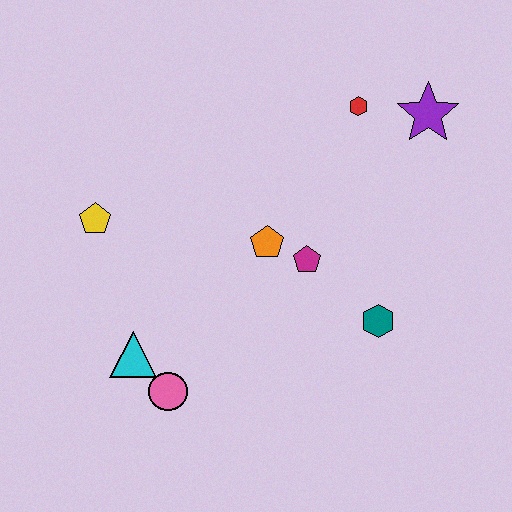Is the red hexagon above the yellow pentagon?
Yes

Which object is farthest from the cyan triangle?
The purple star is farthest from the cyan triangle.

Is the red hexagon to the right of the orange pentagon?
Yes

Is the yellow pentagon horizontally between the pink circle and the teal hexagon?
No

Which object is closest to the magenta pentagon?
The orange pentagon is closest to the magenta pentagon.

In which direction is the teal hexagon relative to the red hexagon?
The teal hexagon is below the red hexagon.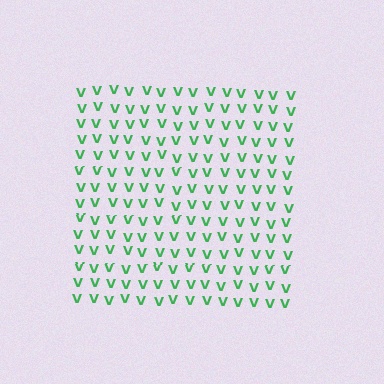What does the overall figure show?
The overall figure shows a square.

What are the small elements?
The small elements are letter V's.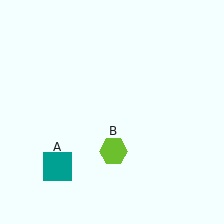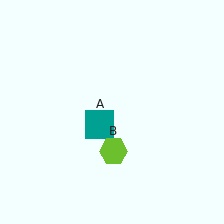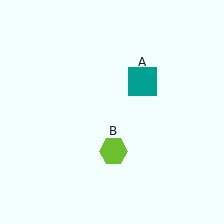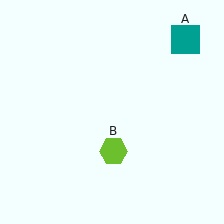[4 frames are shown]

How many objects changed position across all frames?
1 object changed position: teal square (object A).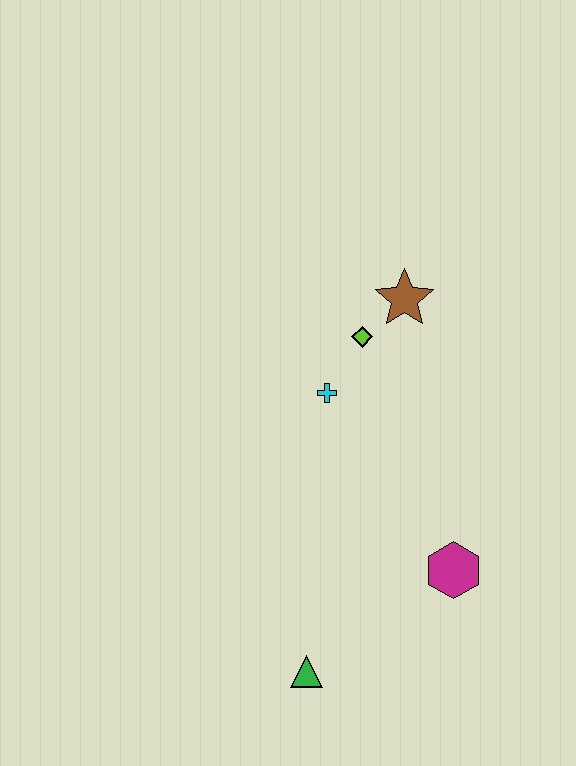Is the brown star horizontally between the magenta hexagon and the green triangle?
Yes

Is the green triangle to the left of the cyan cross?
Yes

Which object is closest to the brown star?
The lime diamond is closest to the brown star.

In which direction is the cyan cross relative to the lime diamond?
The cyan cross is below the lime diamond.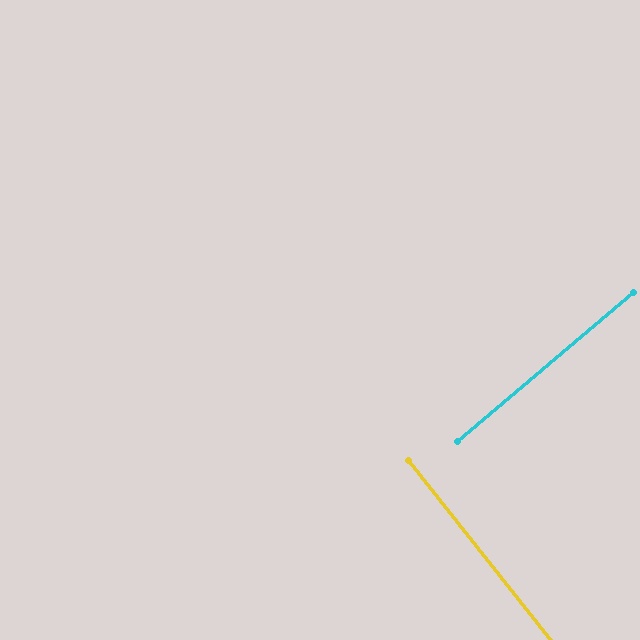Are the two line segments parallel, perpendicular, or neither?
Perpendicular — they meet at approximately 88°.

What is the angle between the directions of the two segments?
Approximately 88 degrees.